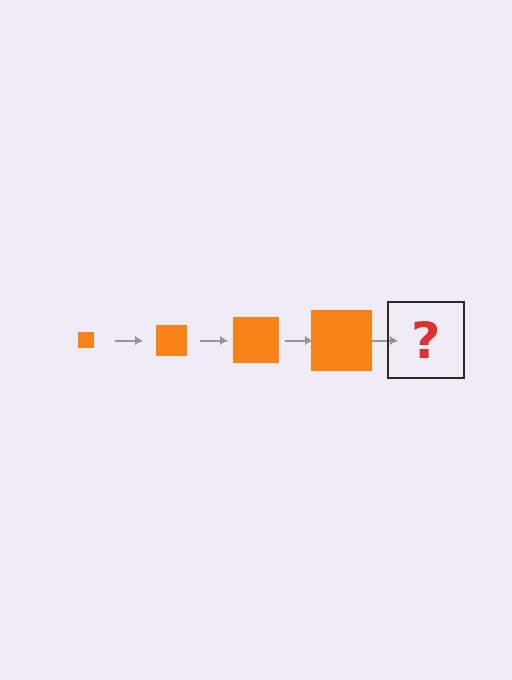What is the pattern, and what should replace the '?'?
The pattern is that the square gets progressively larger each step. The '?' should be an orange square, larger than the previous one.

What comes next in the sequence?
The next element should be an orange square, larger than the previous one.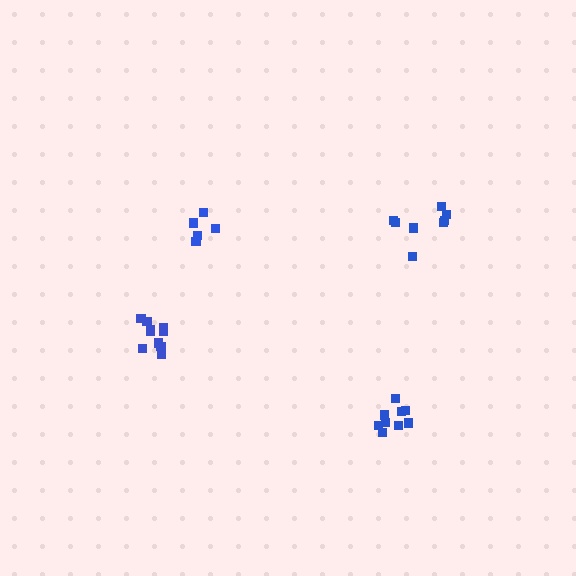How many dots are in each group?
Group 1: 8 dots, Group 2: 10 dots, Group 3: 5 dots, Group 4: 9 dots (32 total).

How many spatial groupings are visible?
There are 4 spatial groupings.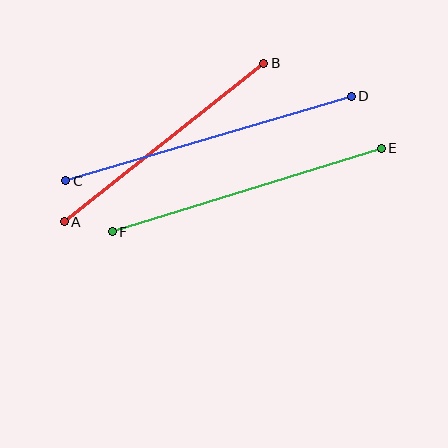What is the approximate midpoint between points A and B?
The midpoint is at approximately (164, 143) pixels.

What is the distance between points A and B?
The distance is approximately 255 pixels.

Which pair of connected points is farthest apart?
Points C and D are farthest apart.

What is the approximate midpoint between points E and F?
The midpoint is at approximately (247, 190) pixels.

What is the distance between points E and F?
The distance is approximately 281 pixels.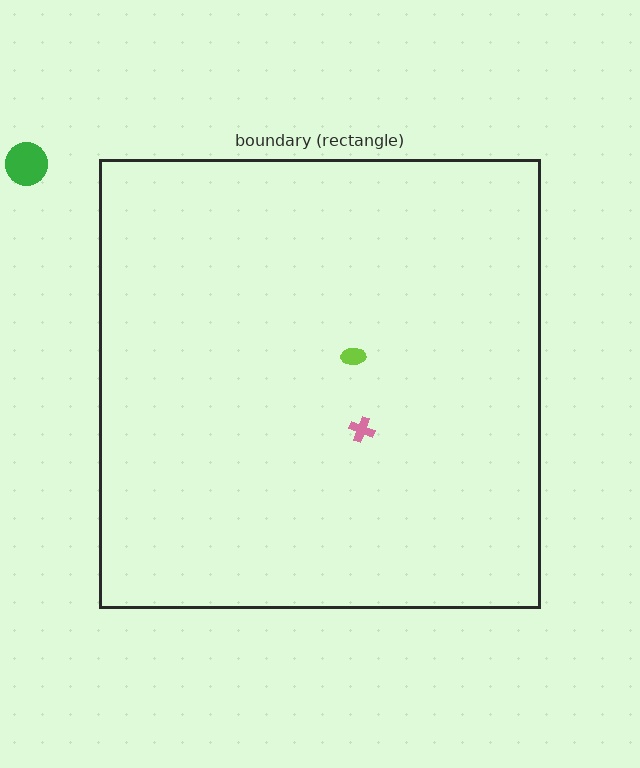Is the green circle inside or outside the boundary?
Outside.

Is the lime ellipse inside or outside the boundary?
Inside.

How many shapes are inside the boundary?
2 inside, 1 outside.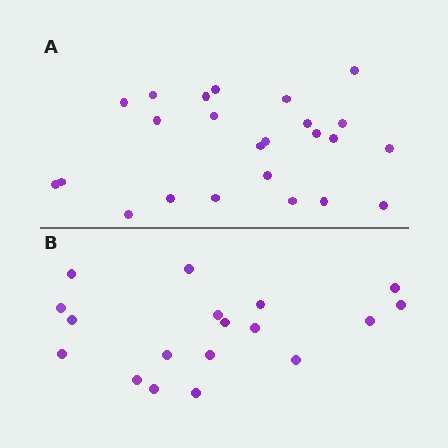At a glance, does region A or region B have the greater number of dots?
Region A (the top region) has more dots.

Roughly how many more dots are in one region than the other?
Region A has about 6 more dots than region B.